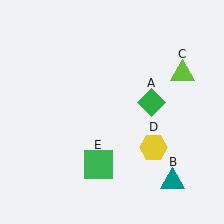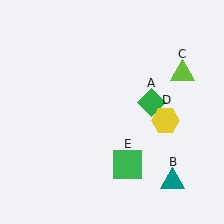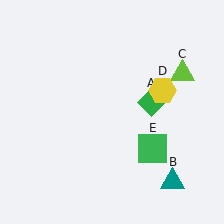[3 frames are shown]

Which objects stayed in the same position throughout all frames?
Green diamond (object A) and teal triangle (object B) and lime triangle (object C) remained stationary.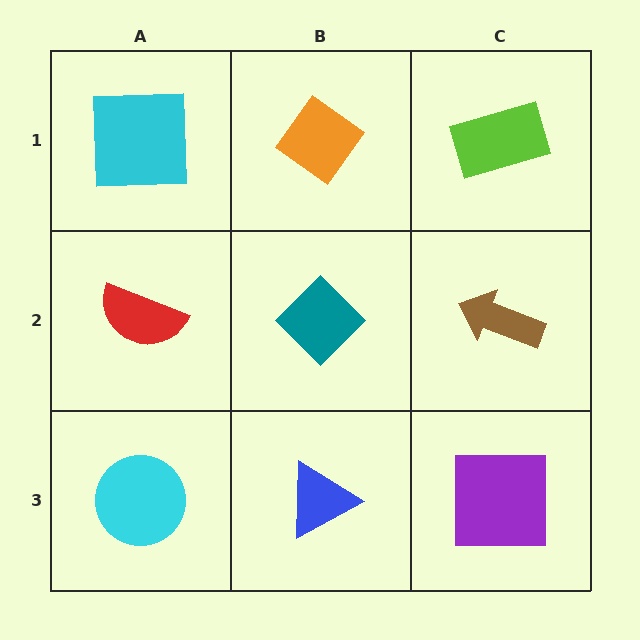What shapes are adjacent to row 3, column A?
A red semicircle (row 2, column A), a blue triangle (row 3, column B).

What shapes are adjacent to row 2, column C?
A lime rectangle (row 1, column C), a purple square (row 3, column C), a teal diamond (row 2, column B).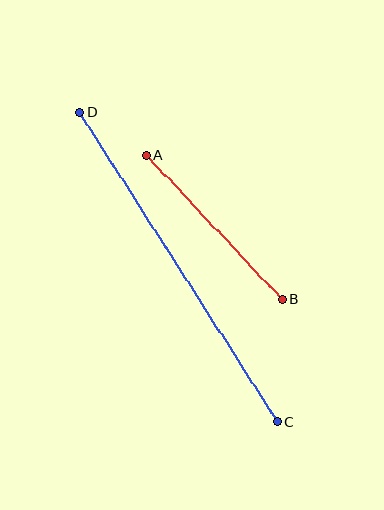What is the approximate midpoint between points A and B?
The midpoint is at approximately (214, 227) pixels.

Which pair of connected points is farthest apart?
Points C and D are farthest apart.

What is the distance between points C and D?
The distance is approximately 368 pixels.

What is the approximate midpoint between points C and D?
The midpoint is at approximately (179, 267) pixels.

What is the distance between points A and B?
The distance is approximately 198 pixels.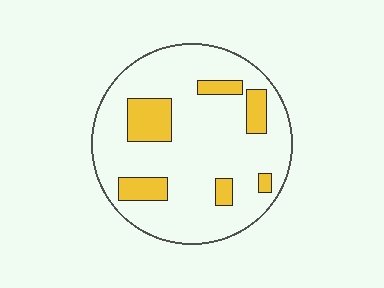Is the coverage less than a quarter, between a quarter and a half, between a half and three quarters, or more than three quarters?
Less than a quarter.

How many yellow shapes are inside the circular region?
6.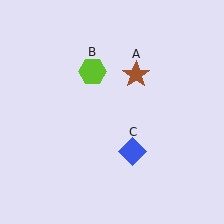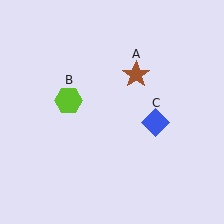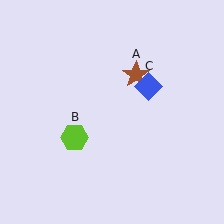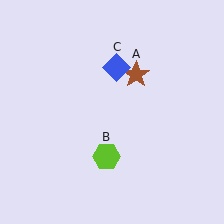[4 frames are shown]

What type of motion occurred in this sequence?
The lime hexagon (object B), blue diamond (object C) rotated counterclockwise around the center of the scene.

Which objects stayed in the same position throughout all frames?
Brown star (object A) remained stationary.